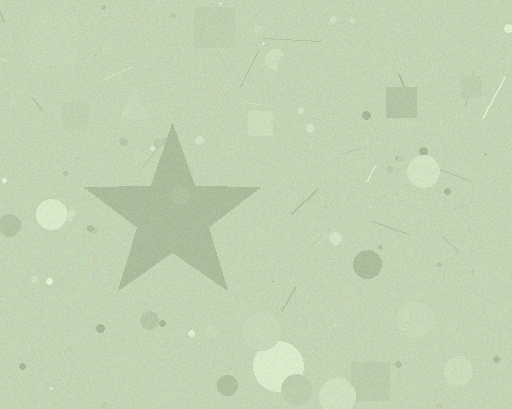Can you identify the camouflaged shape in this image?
The camouflaged shape is a star.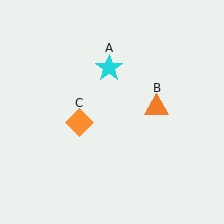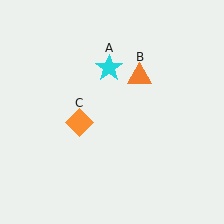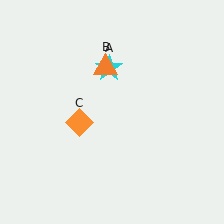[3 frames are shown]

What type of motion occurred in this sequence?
The orange triangle (object B) rotated counterclockwise around the center of the scene.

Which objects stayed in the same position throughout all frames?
Cyan star (object A) and orange diamond (object C) remained stationary.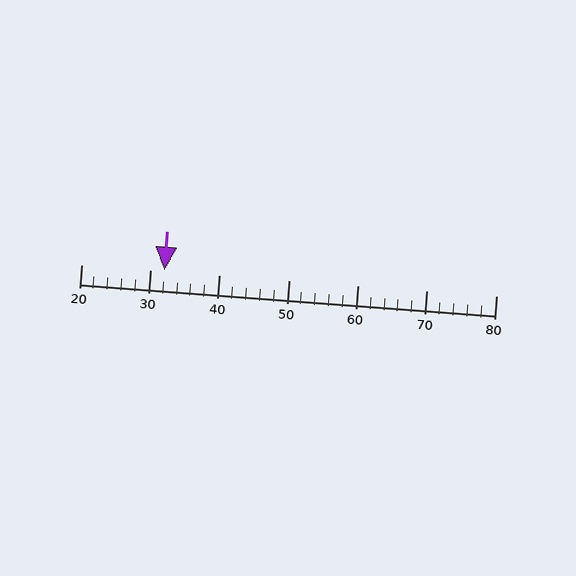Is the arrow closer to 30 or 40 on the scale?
The arrow is closer to 30.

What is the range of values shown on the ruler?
The ruler shows values from 20 to 80.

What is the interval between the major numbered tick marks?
The major tick marks are spaced 10 units apart.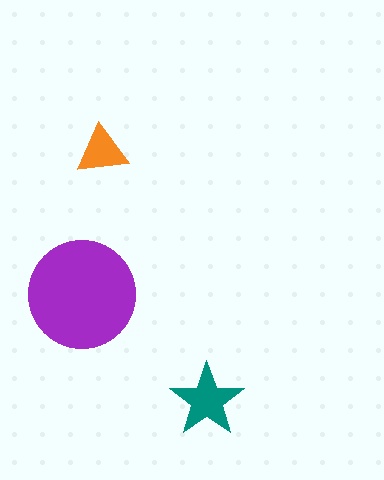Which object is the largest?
The purple circle.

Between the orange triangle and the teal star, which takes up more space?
The teal star.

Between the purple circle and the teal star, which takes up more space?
The purple circle.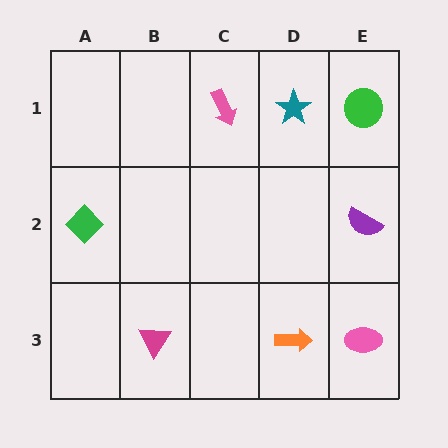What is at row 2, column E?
A purple semicircle.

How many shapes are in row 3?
3 shapes.